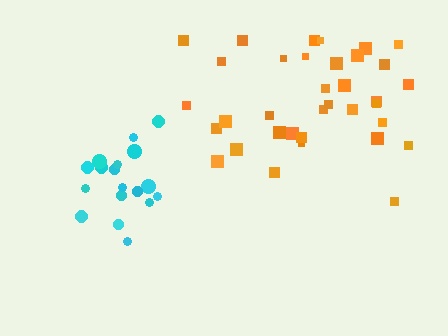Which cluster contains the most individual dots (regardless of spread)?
Orange (35).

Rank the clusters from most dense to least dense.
cyan, orange.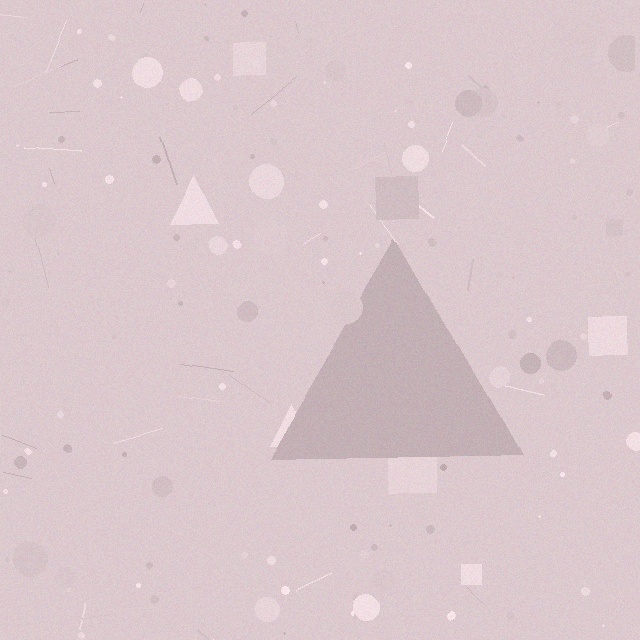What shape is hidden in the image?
A triangle is hidden in the image.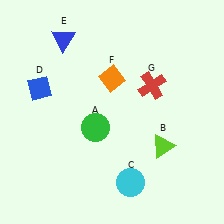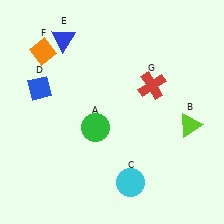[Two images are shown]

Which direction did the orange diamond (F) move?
The orange diamond (F) moved left.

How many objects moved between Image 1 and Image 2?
2 objects moved between the two images.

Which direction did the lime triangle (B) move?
The lime triangle (B) moved right.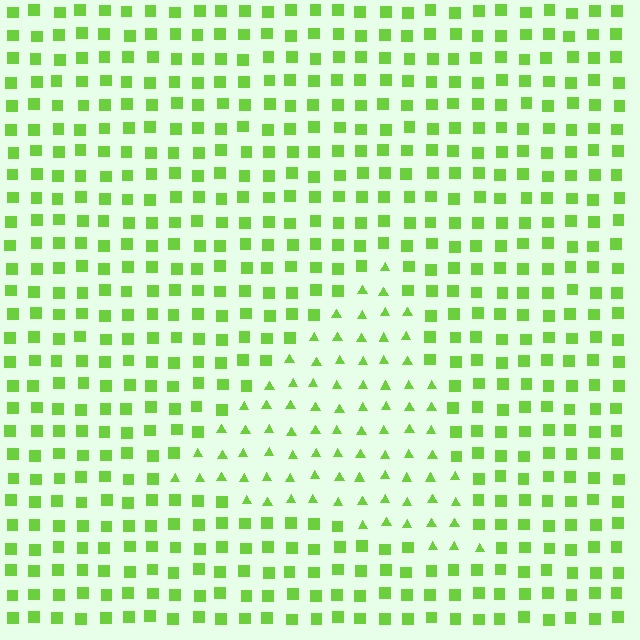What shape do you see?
I see a triangle.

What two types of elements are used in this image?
The image uses triangles inside the triangle region and squares outside it.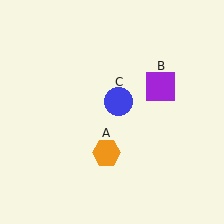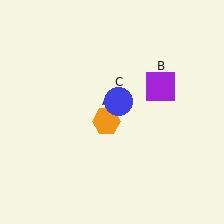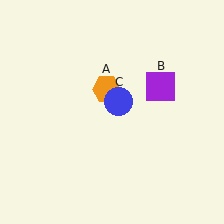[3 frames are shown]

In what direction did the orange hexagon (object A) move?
The orange hexagon (object A) moved up.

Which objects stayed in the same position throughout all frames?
Purple square (object B) and blue circle (object C) remained stationary.